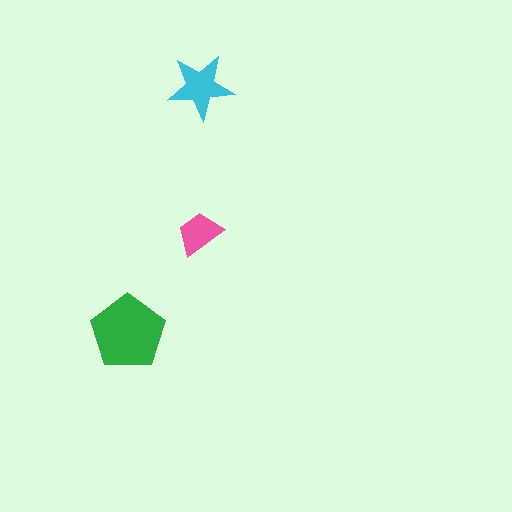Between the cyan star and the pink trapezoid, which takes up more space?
The cyan star.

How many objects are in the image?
There are 3 objects in the image.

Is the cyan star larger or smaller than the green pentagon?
Smaller.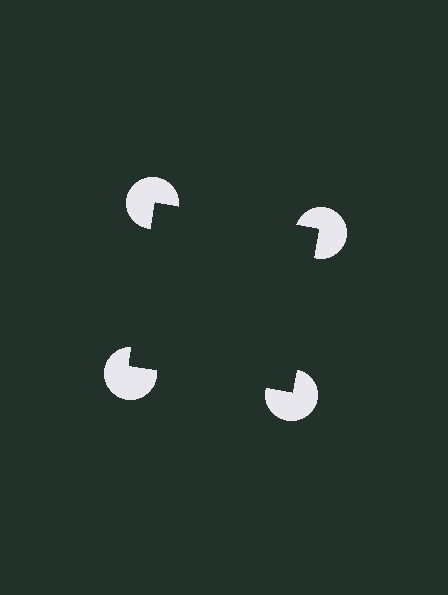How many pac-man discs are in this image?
There are 4 — one at each vertex of the illusory square.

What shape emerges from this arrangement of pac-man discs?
An illusory square — its edges are inferred from the aligned wedge cuts in the pac-man discs, not physically drawn.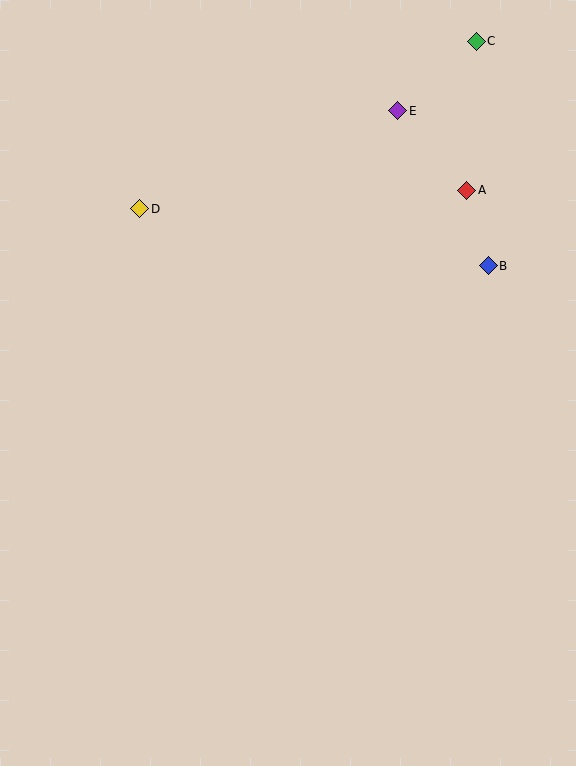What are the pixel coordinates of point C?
Point C is at (476, 41).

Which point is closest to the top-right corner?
Point C is closest to the top-right corner.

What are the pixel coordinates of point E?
Point E is at (398, 111).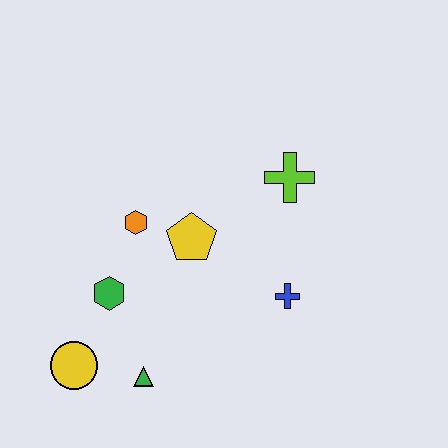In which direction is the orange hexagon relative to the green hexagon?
The orange hexagon is above the green hexagon.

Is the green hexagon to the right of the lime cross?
No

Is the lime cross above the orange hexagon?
Yes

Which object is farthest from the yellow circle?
The lime cross is farthest from the yellow circle.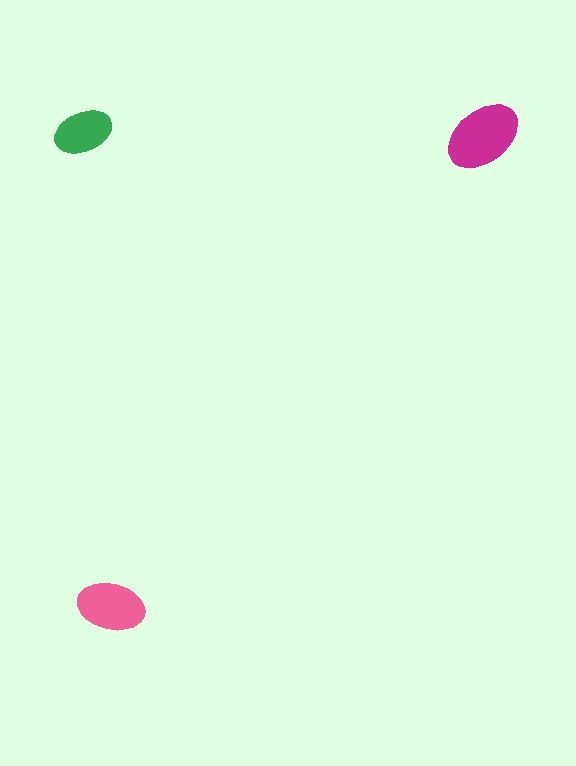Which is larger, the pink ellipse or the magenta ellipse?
The magenta one.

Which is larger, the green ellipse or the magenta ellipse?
The magenta one.